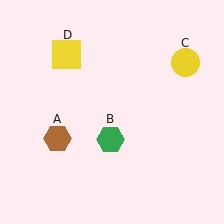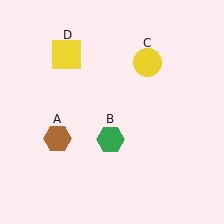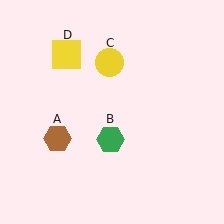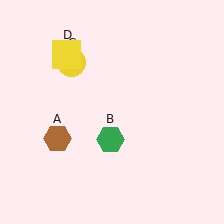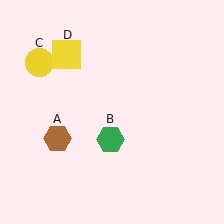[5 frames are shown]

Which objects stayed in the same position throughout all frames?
Brown hexagon (object A) and green hexagon (object B) and yellow square (object D) remained stationary.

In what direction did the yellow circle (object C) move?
The yellow circle (object C) moved left.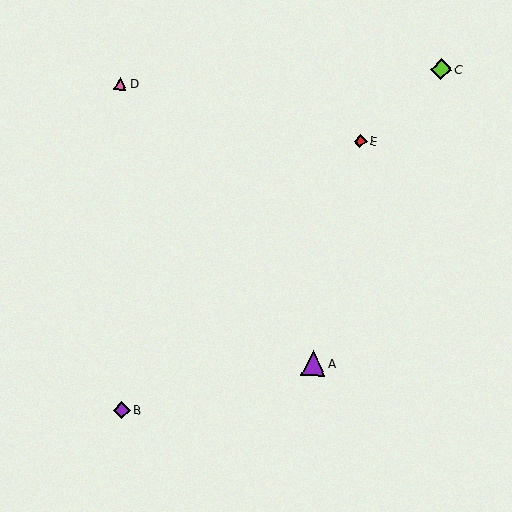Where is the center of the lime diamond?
The center of the lime diamond is at (441, 69).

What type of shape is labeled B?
Shape B is a purple diamond.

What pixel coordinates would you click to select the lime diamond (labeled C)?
Click at (441, 69) to select the lime diamond C.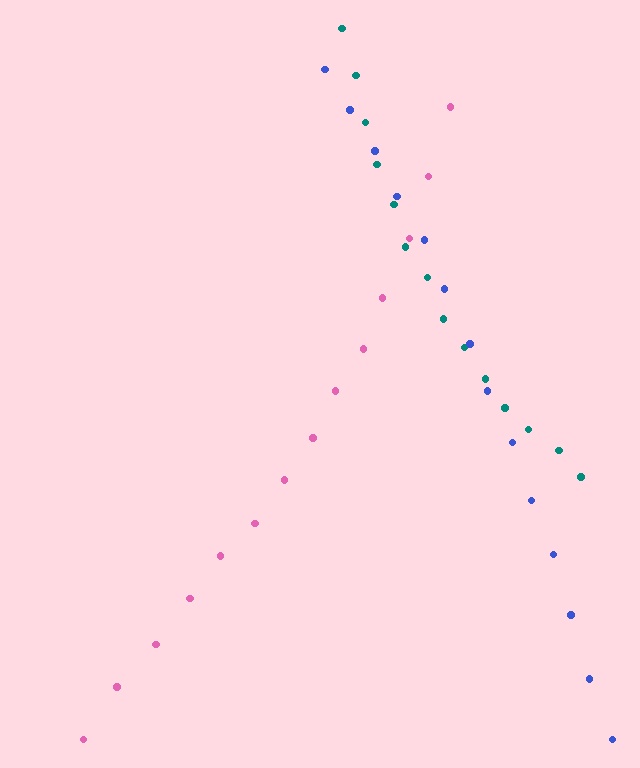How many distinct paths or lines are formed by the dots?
There are 3 distinct paths.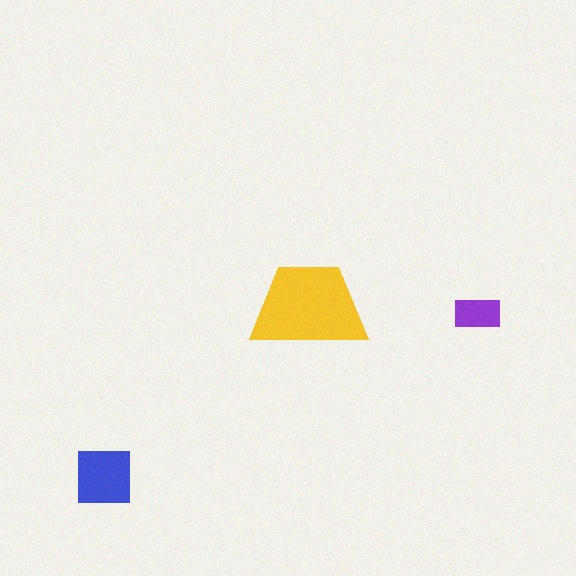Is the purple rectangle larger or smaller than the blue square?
Smaller.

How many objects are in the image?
There are 3 objects in the image.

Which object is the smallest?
The purple rectangle.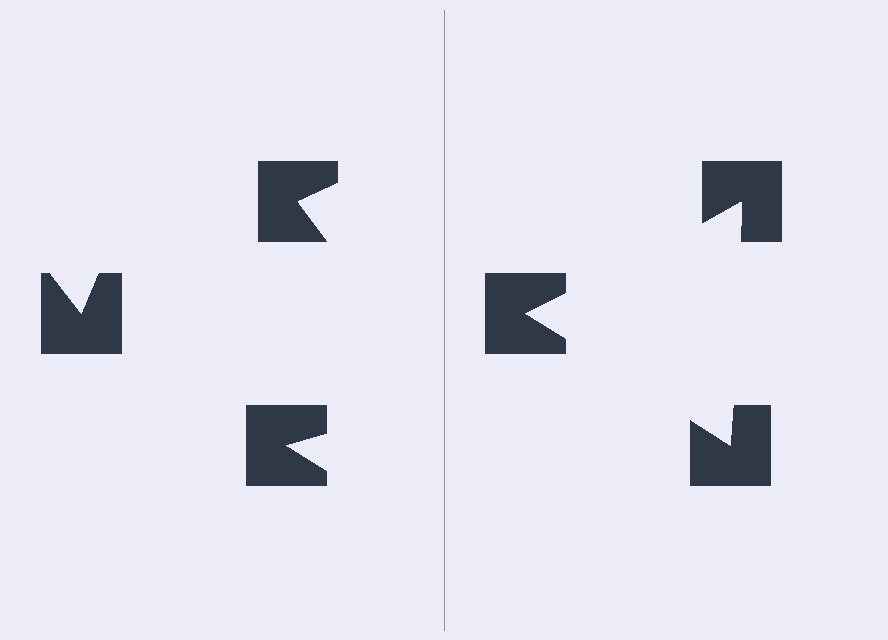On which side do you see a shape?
An illusory triangle appears on the right side. On the left side the wedge cuts are rotated, so no coherent shape forms.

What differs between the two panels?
The notched squares are positioned identically on both sides; only the wedge orientations differ. On the right they align to a triangle; on the left they are misaligned.